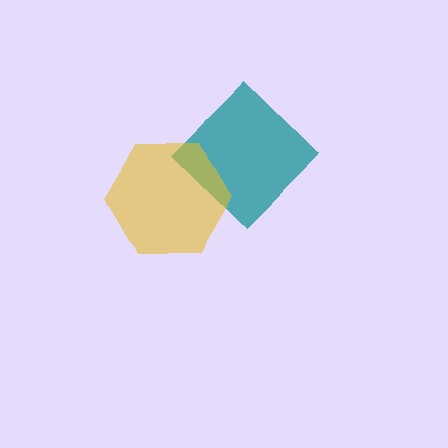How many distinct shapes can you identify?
There are 2 distinct shapes: a teal diamond, a yellow hexagon.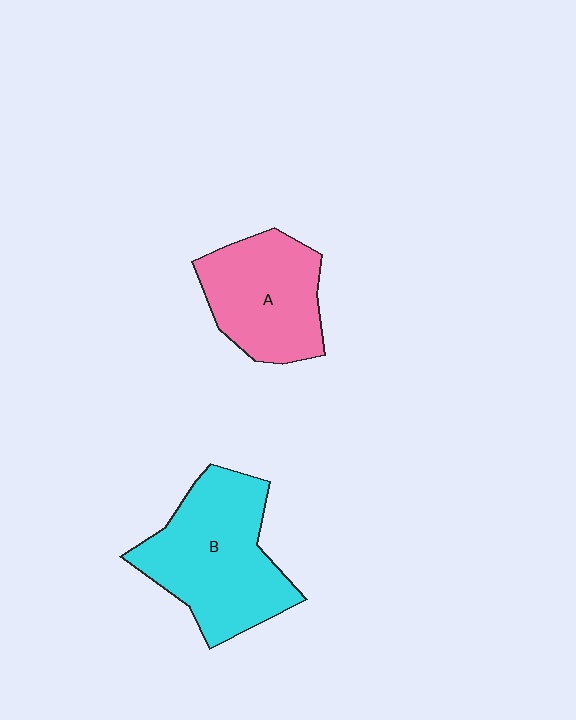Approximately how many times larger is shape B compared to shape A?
Approximately 1.3 times.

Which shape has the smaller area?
Shape A (pink).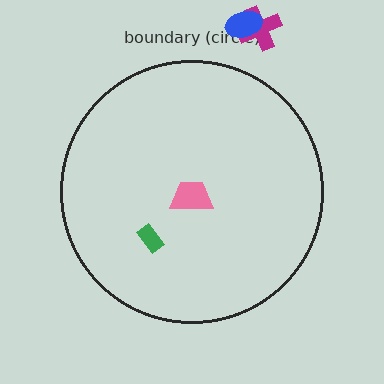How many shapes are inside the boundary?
2 inside, 2 outside.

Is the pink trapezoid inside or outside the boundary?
Inside.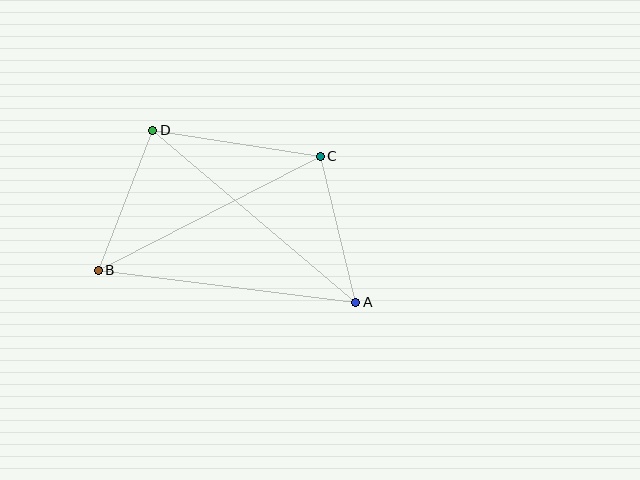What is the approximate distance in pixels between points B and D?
The distance between B and D is approximately 150 pixels.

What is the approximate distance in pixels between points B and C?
The distance between B and C is approximately 250 pixels.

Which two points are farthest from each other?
Points A and D are farthest from each other.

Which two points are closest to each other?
Points A and C are closest to each other.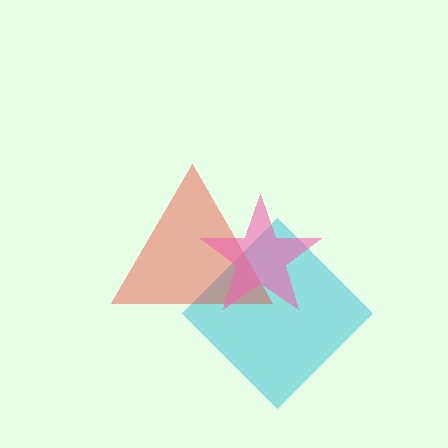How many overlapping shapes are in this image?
There are 3 overlapping shapes in the image.